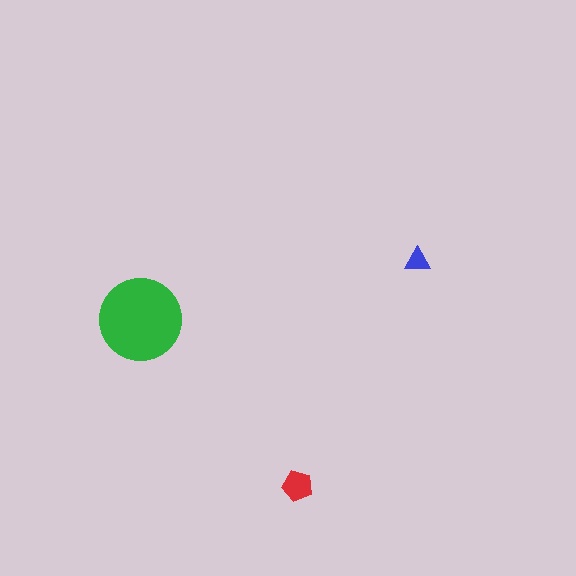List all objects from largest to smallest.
The green circle, the red pentagon, the blue triangle.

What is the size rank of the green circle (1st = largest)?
1st.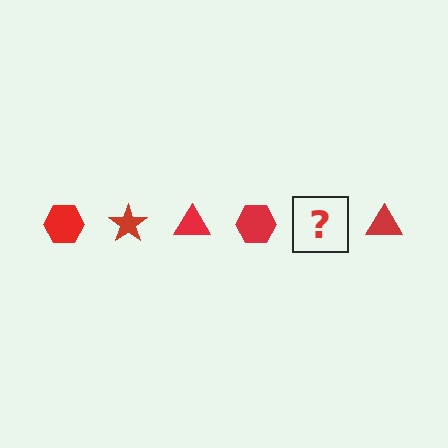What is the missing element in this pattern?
The missing element is a red star.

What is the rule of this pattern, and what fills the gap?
The rule is that the pattern cycles through hexagon, star, triangle shapes in red. The gap should be filled with a red star.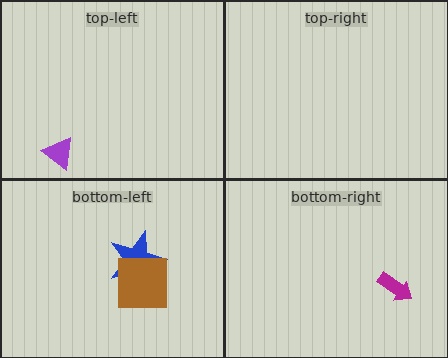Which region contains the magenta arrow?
The bottom-right region.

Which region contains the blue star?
The bottom-left region.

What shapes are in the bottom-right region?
The magenta arrow.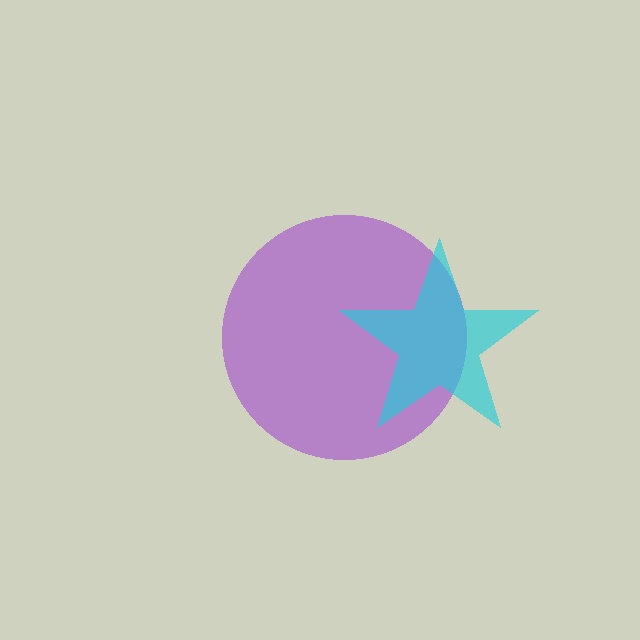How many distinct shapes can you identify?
There are 2 distinct shapes: a purple circle, a cyan star.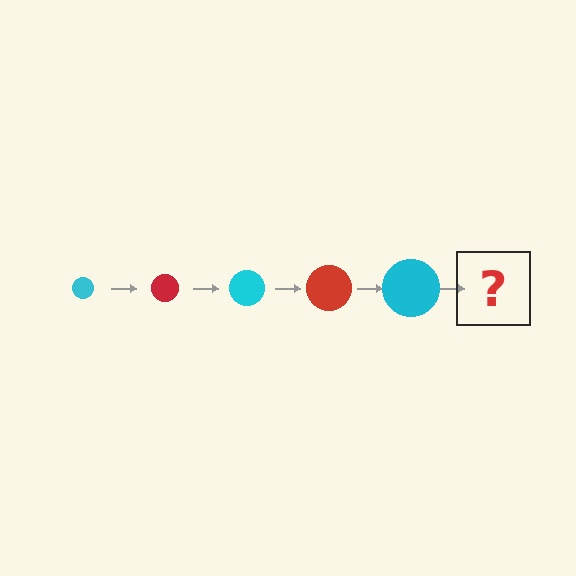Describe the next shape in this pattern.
It should be a red circle, larger than the previous one.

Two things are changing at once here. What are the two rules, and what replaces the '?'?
The two rules are that the circle grows larger each step and the color cycles through cyan and red. The '?' should be a red circle, larger than the previous one.